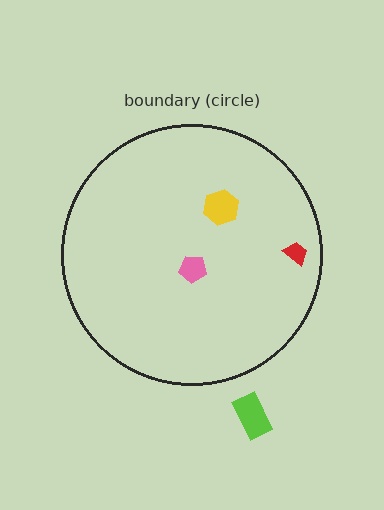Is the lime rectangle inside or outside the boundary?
Outside.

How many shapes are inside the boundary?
3 inside, 1 outside.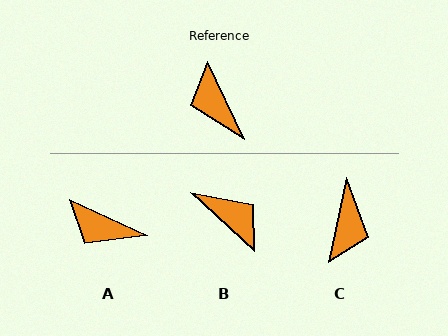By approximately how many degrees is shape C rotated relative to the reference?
Approximately 143 degrees counter-clockwise.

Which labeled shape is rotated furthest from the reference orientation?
B, about 158 degrees away.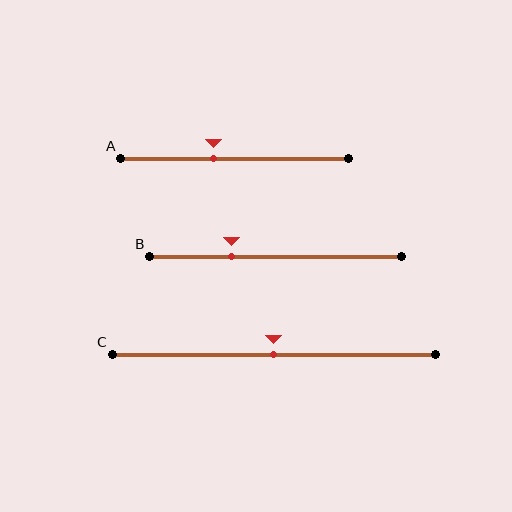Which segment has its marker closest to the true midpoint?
Segment C has its marker closest to the true midpoint.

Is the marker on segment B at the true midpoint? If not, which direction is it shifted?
No, the marker on segment B is shifted to the left by about 17% of the segment length.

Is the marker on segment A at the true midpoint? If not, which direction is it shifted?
No, the marker on segment A is shifted to the left by about 10% of the segment length.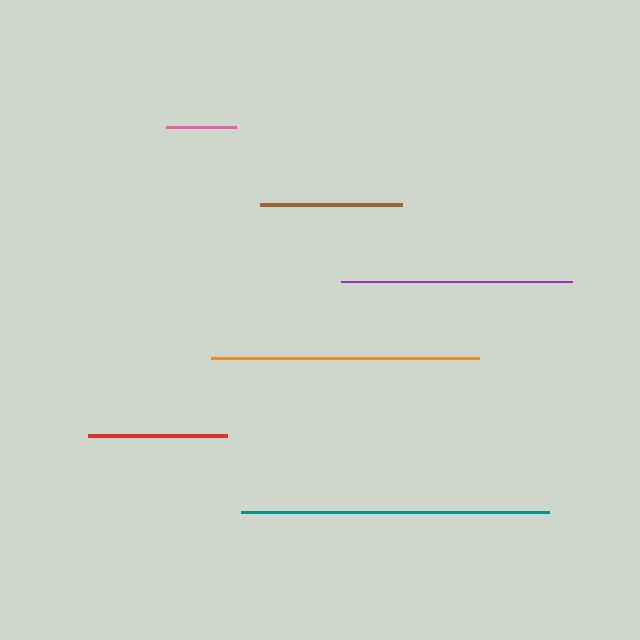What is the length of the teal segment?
The teal segment is approximately 309 pixels long.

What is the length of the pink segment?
The pink segment is approximately 70 pixels long.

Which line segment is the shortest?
The pink line is the shortest at approximately 70 pixels.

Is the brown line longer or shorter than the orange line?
The orange line is longer than the brown line.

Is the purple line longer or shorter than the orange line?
The orange line is longer than the purple line.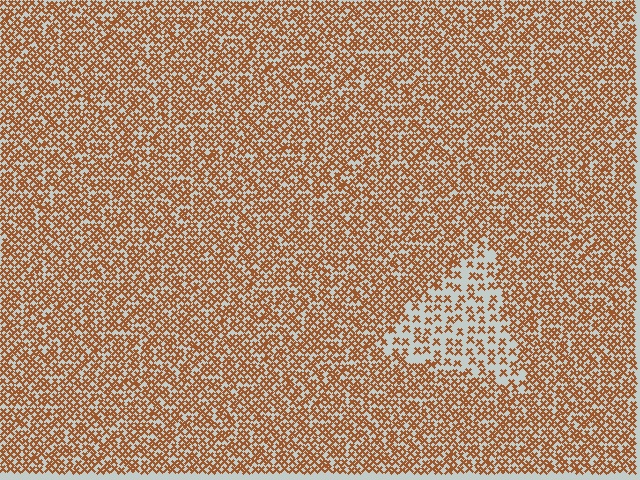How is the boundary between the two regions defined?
The boundary is defined by a change in element density (approximately 2.1x ratio). All elements are the same color, size, and shape.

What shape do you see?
I see a triangle.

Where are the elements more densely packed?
The elements are more densely packed outside the triangle boundary.